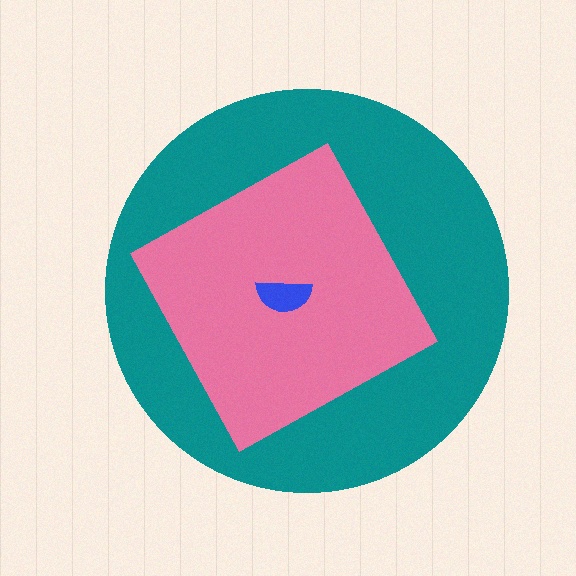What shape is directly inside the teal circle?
The pink square.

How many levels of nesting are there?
3.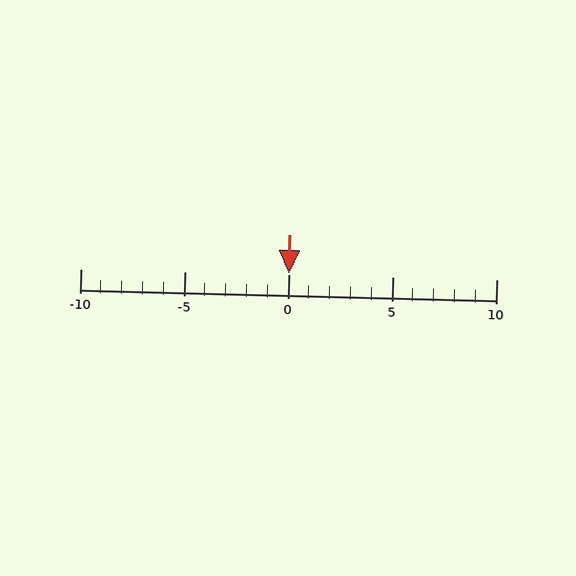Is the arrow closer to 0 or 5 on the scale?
The arrow is closer to 0.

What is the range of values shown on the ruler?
The ruler shows values from -10 to 10.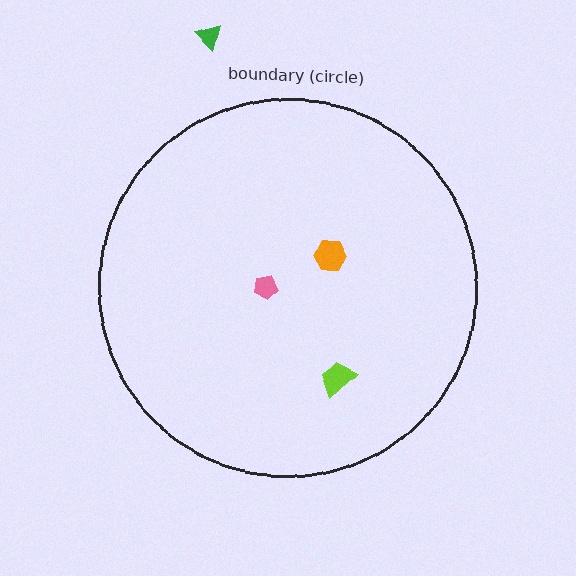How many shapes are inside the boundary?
3 inside, 1 outside.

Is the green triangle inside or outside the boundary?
Outside.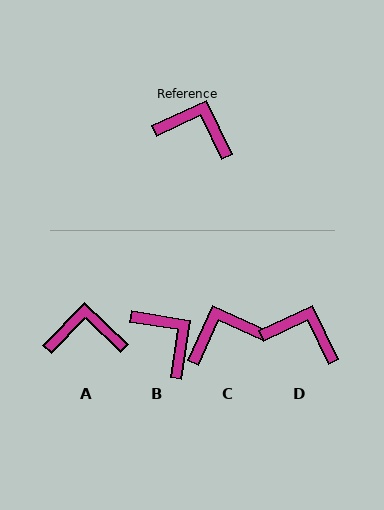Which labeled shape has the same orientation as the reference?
D.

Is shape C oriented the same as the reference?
No, it is off by about 41 degrees.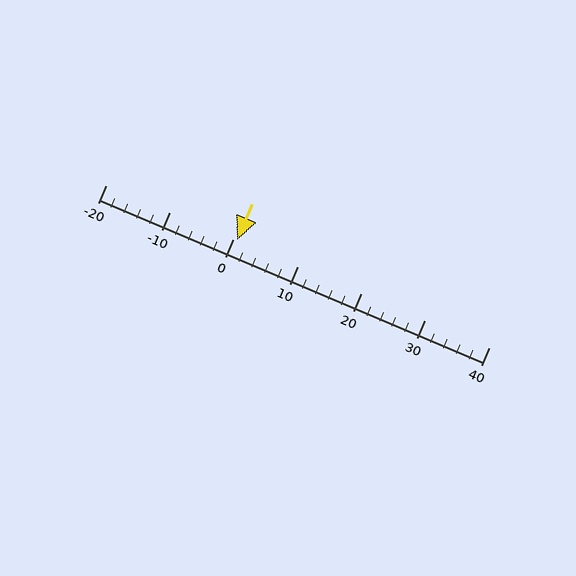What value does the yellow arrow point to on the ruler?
The yellow arrow points to approximately 1.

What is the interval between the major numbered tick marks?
The major tick marks are spaced 10 units apart.